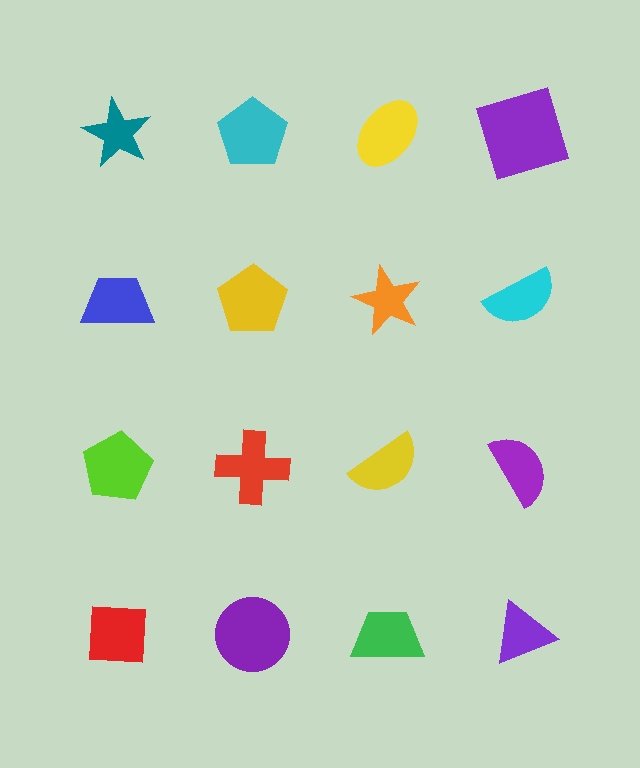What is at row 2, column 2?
A yellow pentagon.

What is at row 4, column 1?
A red square.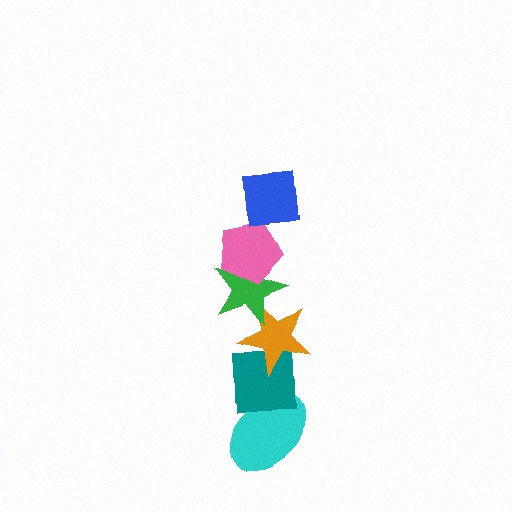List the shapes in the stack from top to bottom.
From top to bottom: the blue square, the pink pentagon, the green star, the orange star, the teal square, the cyan ellipse.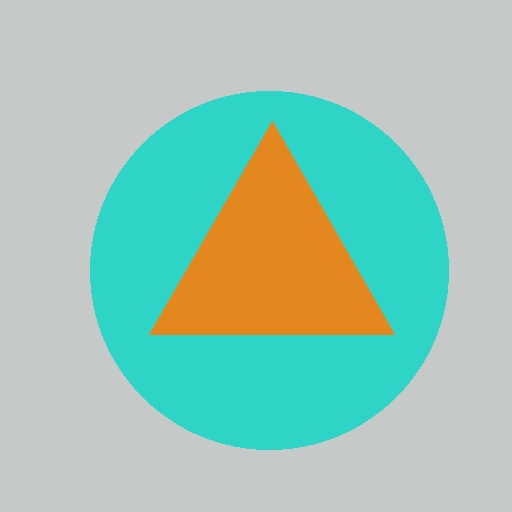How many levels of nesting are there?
2.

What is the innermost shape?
The orange triangle.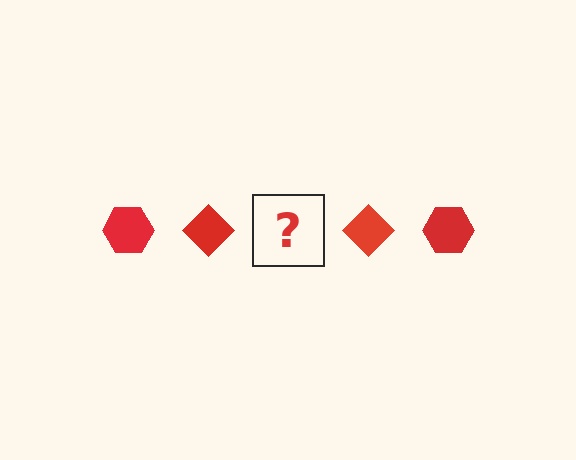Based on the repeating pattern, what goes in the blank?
The blank should be a red hexagon.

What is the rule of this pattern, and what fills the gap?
The rule is that the pattern cycles through hexagon, diamond shapes in red. The gap should be filled with a red hexagon.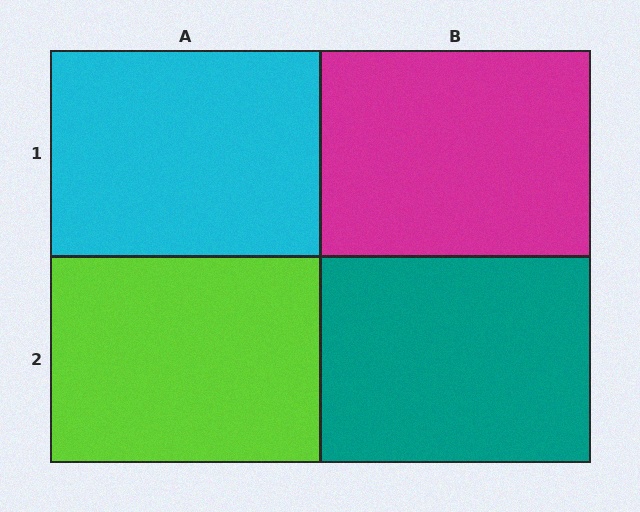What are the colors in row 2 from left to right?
Lime, teal.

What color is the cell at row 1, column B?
Magenta.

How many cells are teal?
1 cell is teal.